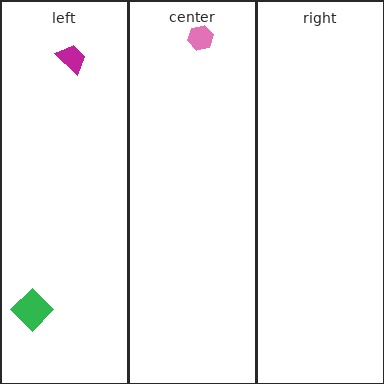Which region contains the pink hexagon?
The center region.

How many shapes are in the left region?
2.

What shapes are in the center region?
The pink hexagon.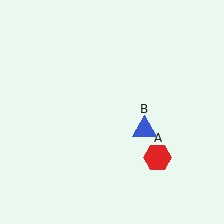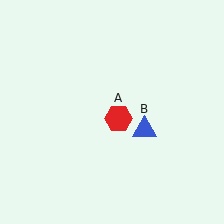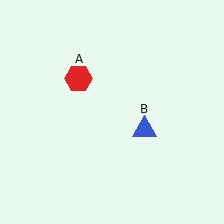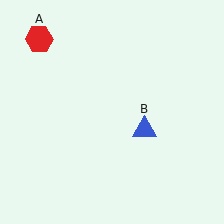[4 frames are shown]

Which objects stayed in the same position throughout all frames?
Blue triangle (object B) remained stationary.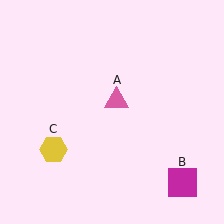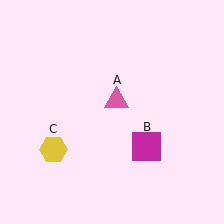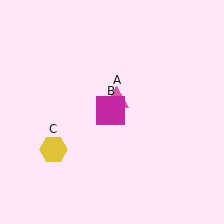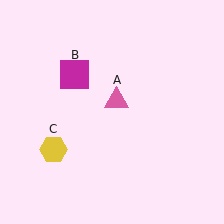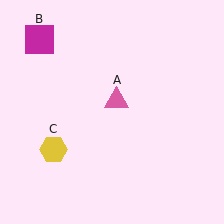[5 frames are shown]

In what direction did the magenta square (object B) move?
The magenta square (object B) moved up and to the left.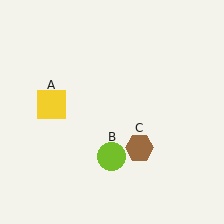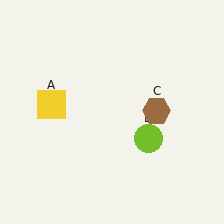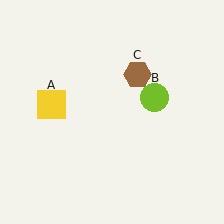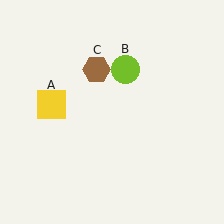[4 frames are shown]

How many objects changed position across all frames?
2 objects changed position: lime circle (object B), brown hexagon (object C).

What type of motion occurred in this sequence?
The lime circle (object B), brown hexagon (object C) rotated counterclockwise around the center of the scene.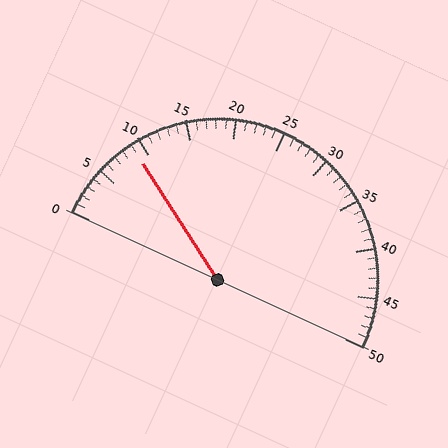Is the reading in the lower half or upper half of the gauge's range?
The reading is in the lower half of the range (0 to 50).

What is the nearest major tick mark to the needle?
The nearest major tick mark is 10.